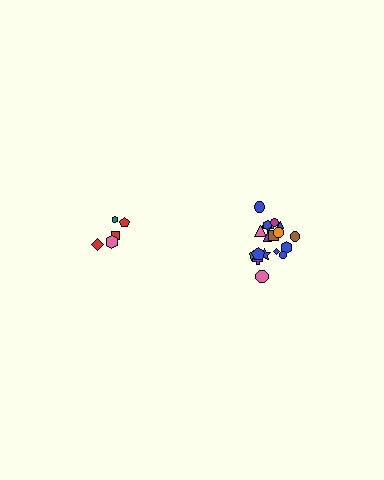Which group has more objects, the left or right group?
The right group.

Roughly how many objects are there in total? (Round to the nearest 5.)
Roughly 25 objects in total.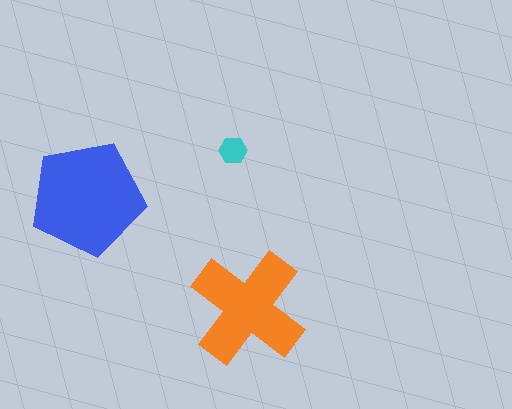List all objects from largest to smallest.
The blue pentagon, the orange cross, the cyan hexagon.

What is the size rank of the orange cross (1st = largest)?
2nd.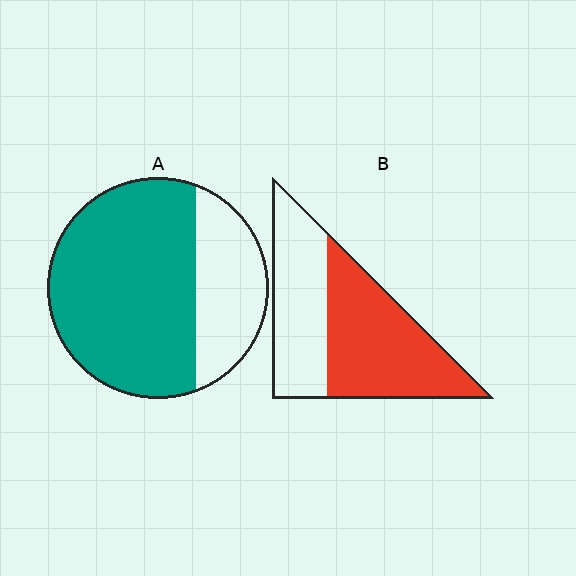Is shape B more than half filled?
Yes.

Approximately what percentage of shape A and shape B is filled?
A is approximately 70% and B is approximately 55%.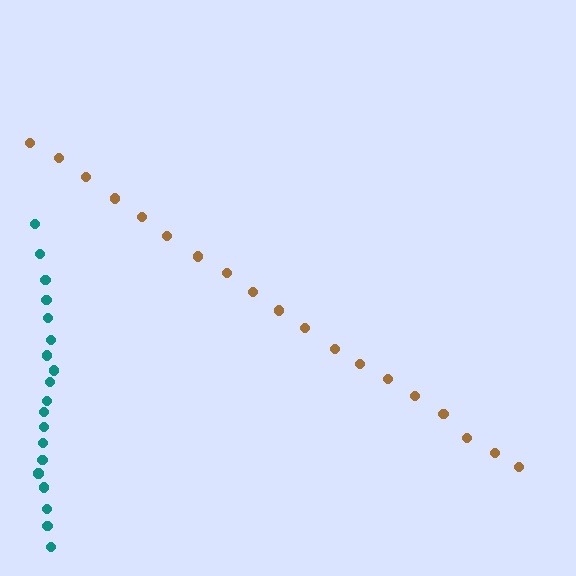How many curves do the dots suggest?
There are 2 distinct paths.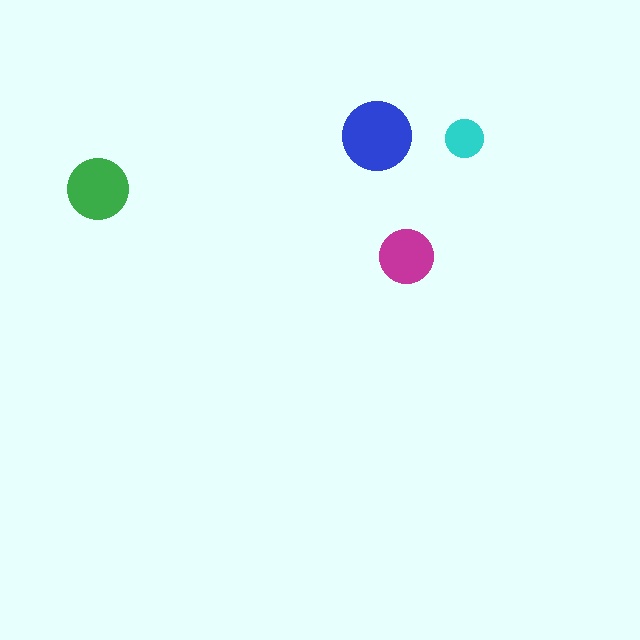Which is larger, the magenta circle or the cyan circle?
The magenta one.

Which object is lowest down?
The magenta circle is bottommost.